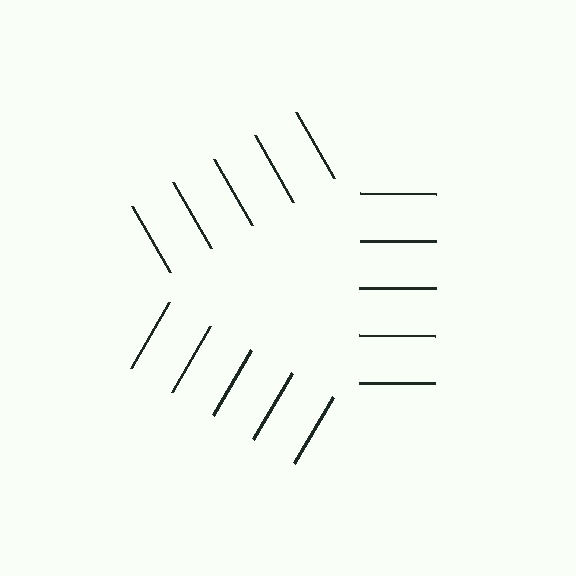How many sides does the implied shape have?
3 sides — the line-ends trace a triangle.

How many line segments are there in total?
15 — 5 along each of the 3 edges.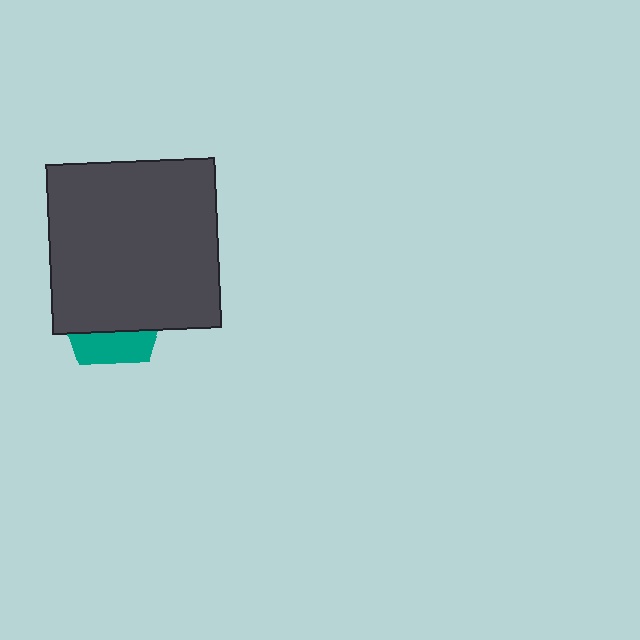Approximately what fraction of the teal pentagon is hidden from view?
Roughly 70% of the teal pentagon is hidden behind the dark gray square.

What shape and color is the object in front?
The object in front is a dark gray square.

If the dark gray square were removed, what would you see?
You would see the complete teal pentagon.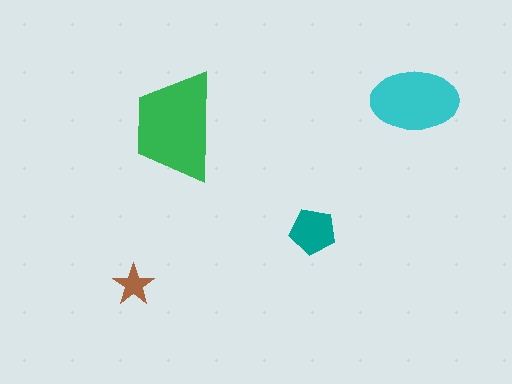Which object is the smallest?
The brown star.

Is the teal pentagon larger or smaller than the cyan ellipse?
Smaller.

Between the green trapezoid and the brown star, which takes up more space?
The green trapezoid.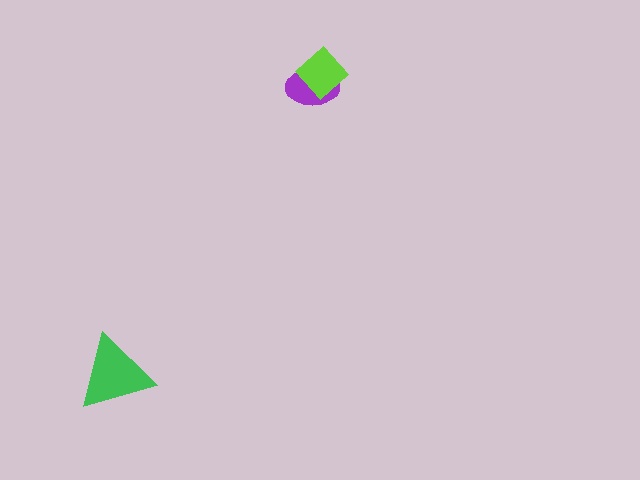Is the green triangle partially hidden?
No, no other shape covers it.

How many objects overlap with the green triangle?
0 objects overlap with the green triangle.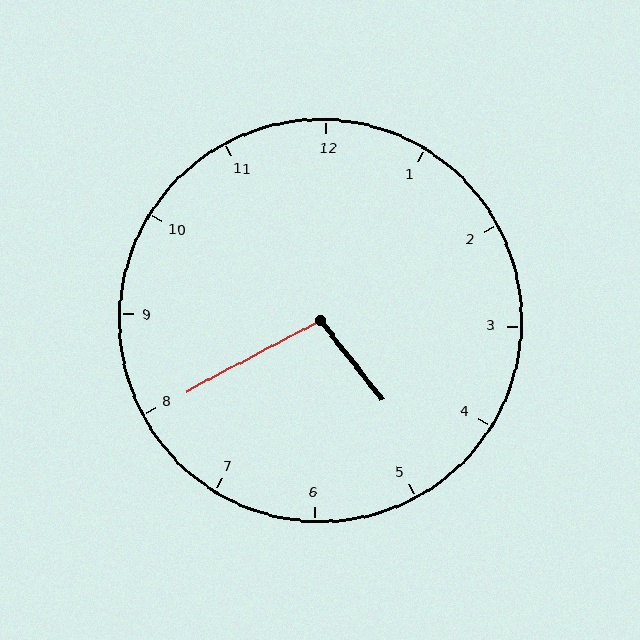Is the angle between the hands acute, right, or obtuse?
It is obtuse.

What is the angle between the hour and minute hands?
Approximately 100 degrees.